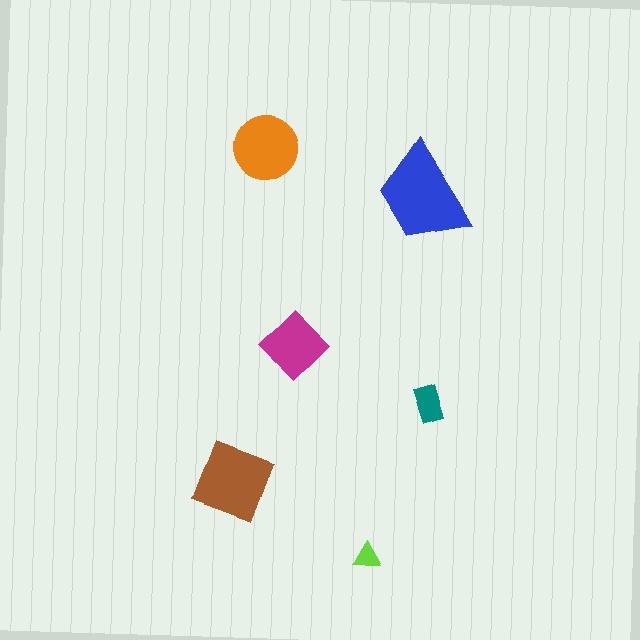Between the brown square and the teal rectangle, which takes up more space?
The brown square.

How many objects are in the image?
There are 6 objects in the image.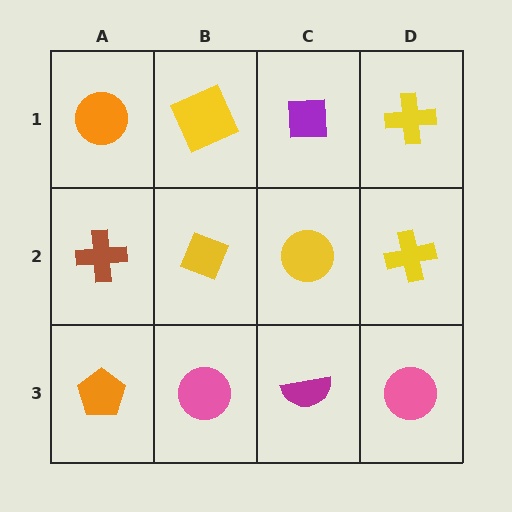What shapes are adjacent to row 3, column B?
A yellow diamond (row 2, column B), an orange pentagon (row 3, column A), a magenta semicircle (row 3, column C).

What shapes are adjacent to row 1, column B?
A yellow diamond (row 2, column B), an orange circle (row 1, column A), a purple square (row 1, column C).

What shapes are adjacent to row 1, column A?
A brown cross (row 2, column A), a yellow square (row 1, column B).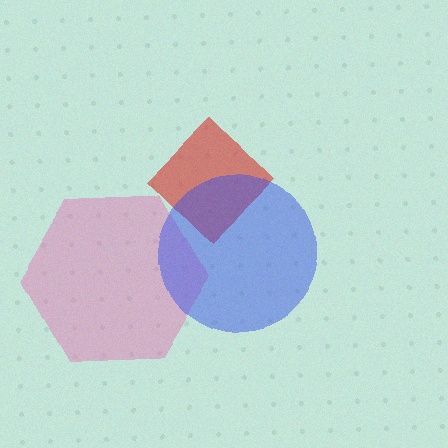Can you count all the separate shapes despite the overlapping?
Yes, there are 3 separate shapes.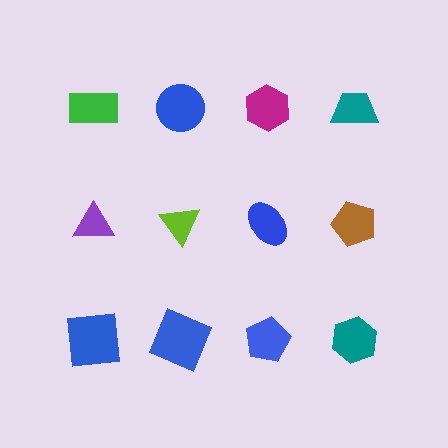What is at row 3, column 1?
A blue square.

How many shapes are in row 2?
4 shapes.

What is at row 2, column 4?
A brown pentagon.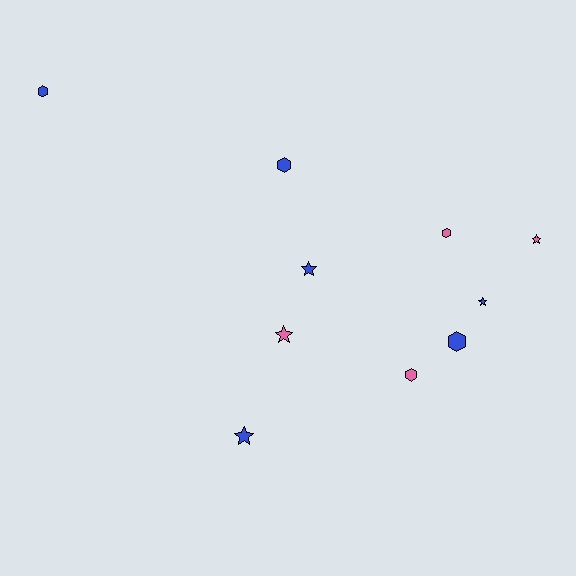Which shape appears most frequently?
Star, with 5 objects.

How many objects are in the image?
There are 10 objects.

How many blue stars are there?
There are 3 blue stars.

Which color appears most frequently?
Blue, with 6 objects.